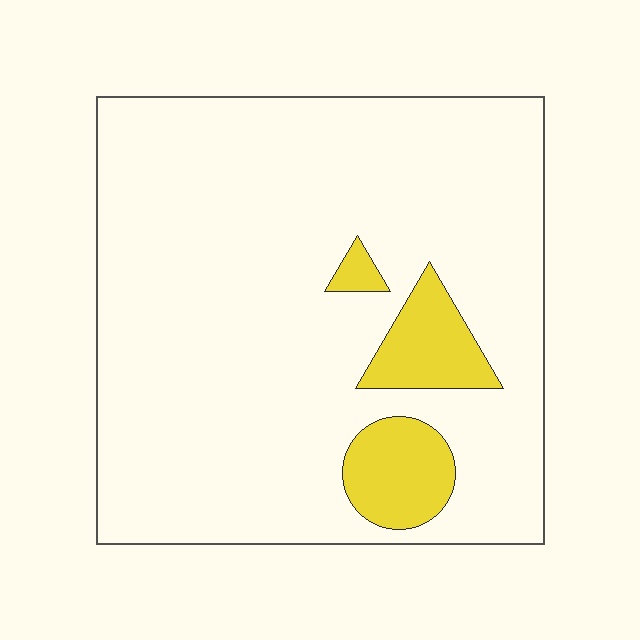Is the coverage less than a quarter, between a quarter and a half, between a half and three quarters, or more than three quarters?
Less than a quarter.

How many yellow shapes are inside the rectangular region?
3.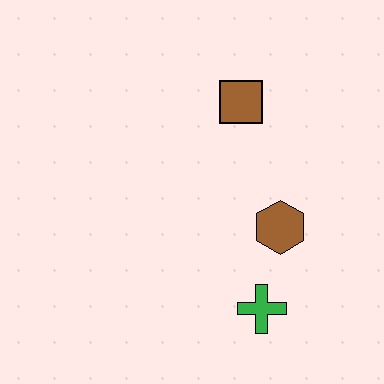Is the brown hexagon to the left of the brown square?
No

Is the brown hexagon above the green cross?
Yes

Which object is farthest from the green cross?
The brown square is farthest from the green cross.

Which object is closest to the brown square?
The brown hexagon is closest to the brown square.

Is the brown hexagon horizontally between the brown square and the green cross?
No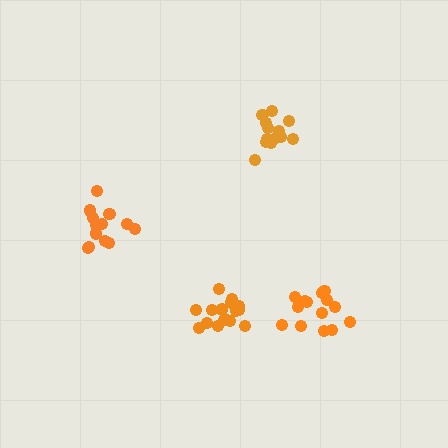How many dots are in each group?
Group 1: 16 dots, Group 2: 14 dots, Group 3: 15 dots, Group 4: 13 dots (58 total).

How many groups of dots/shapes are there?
There are 4 groups.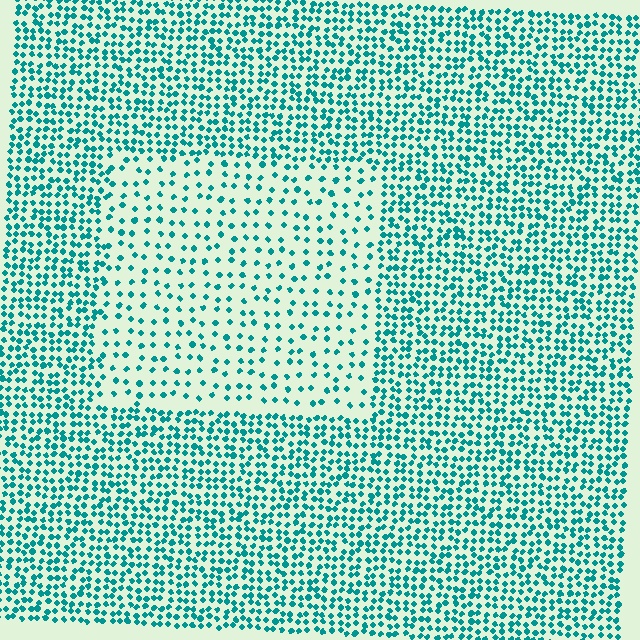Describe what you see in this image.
The image contains small teal elements arranged at two different densities. A rectangle-shaped region is visible where the elements are less densely packed than the surrounding area.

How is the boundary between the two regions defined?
The boundary is defined by a change in element density (approximately 2.3x ratio). All elements are the same color, size, and shape.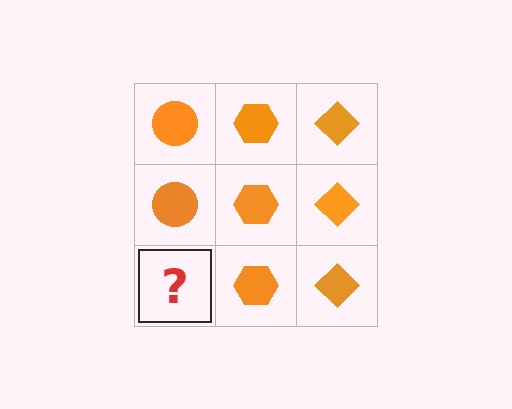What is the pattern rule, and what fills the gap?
The rule is that each column has a consistent shape. The gap should be filled with an orange circle.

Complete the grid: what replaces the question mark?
The question mark should be replaced with an orange circle.